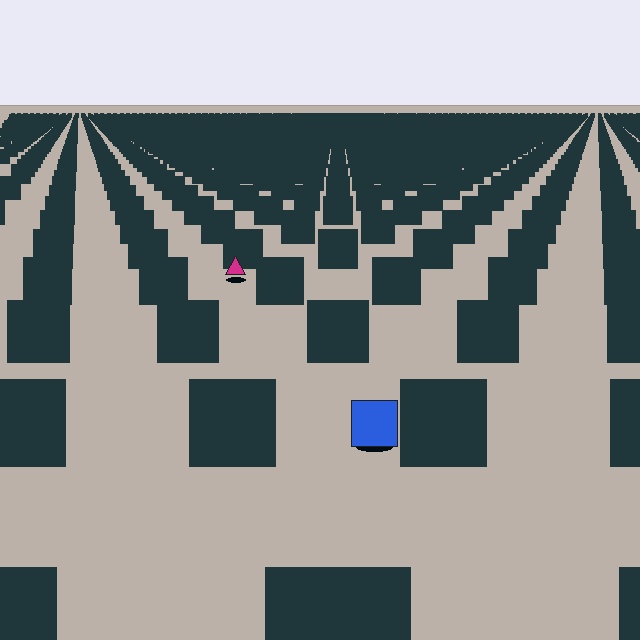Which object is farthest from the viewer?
The magenta triangle is farthest from the viewer. It appears smaller and the ground texture around it is denser.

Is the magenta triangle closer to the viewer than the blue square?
No. The blue square is closer — you can tell from the texture gradient: the ground texture is coarser near it.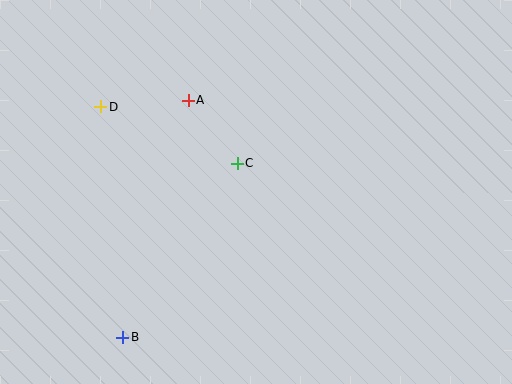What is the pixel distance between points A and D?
The distance between A and D is 88 pixels.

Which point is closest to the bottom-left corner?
Point B is closest to the bottom-left corner.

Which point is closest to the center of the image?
Point C at (237, 163) is closest to the center.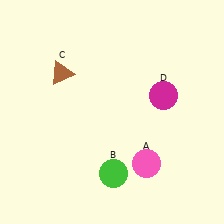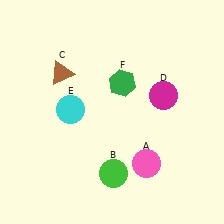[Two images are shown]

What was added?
A cyan circle (E), a green hexagon (F) were added in Image 2.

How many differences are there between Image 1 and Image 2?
There are 2 differences between the two images.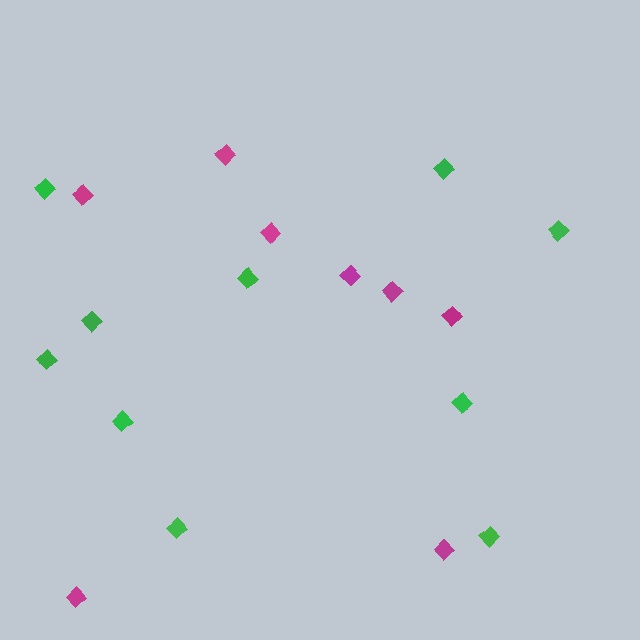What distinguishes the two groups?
There are 2 groups: one group of green diamonds (10) and one group of magenta diamonds (8).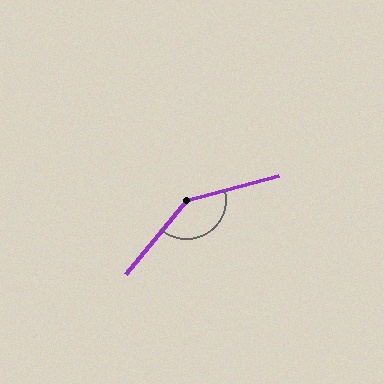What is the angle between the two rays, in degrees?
Approximately 144 degrees.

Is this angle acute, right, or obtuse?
It is obtuse.